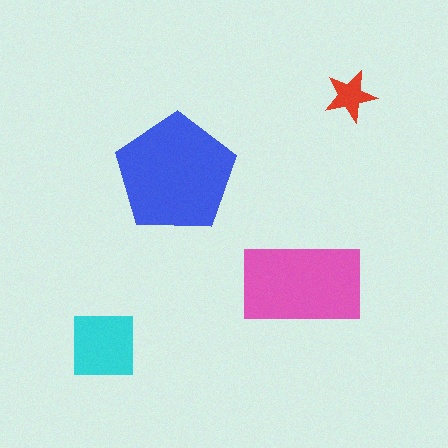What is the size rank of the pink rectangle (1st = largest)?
2nd.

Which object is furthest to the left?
The cyan square is leftmost.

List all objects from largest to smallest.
The blue pentagon, the pink rectangle, the cyan square, the red star.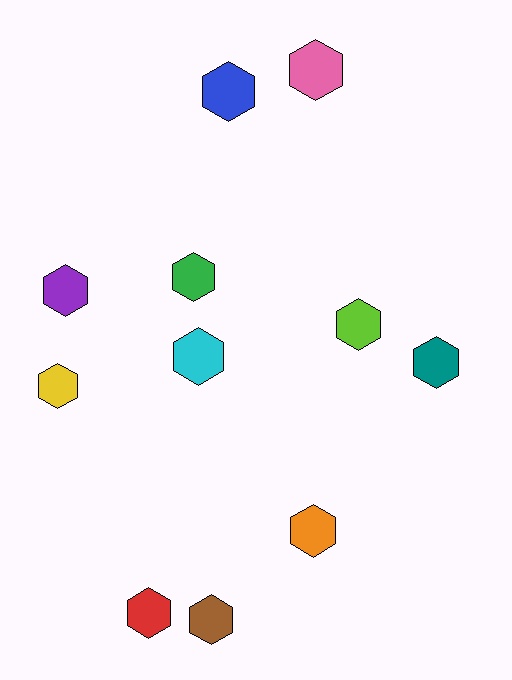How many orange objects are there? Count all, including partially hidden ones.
There is 1 orange object.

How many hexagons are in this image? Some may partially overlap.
There are 11 hexagons.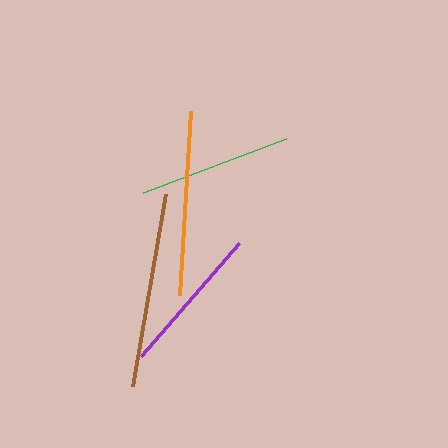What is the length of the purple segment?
The purple segment is approximately 149 pixels long.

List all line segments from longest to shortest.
From longest to shortest: brown, orange, green, purple.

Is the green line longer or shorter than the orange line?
The orange line is longer than the green line.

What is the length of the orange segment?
The orange segment is approximately 185 pixels long.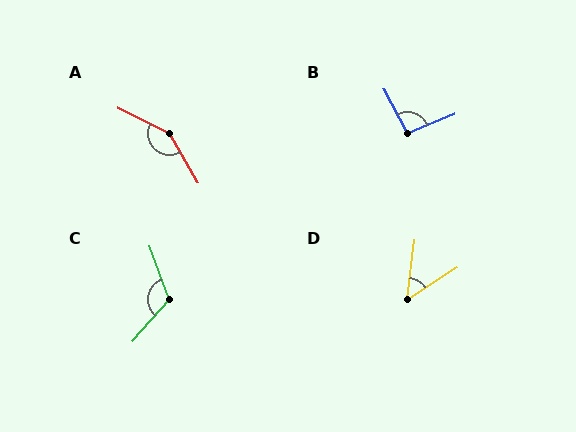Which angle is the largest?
A, at approximately 146 degrees.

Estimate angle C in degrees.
Approximately 118 degrees.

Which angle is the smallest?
D, at approximately 50 degrees.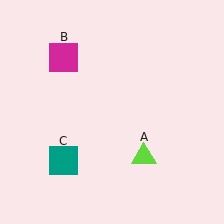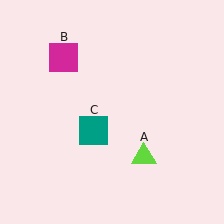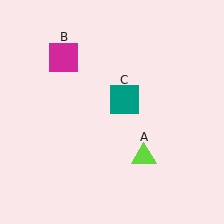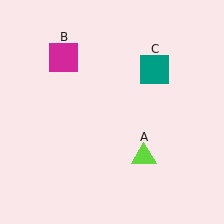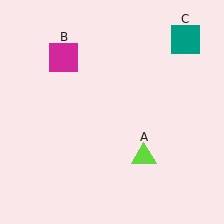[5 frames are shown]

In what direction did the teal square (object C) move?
The teal square (object C) moved up and to the right.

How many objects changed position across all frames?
1 object changed position: teal square (object C).